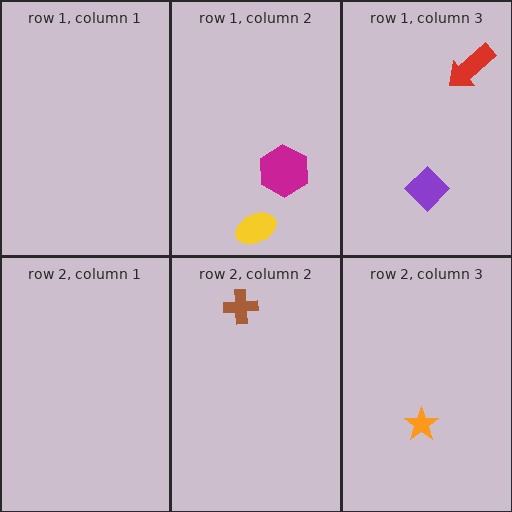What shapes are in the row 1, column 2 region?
The yellow ellipse, the magenta hexagon.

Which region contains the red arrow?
The row 1, column 3 region.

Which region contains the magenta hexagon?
The row 1, column 2 region.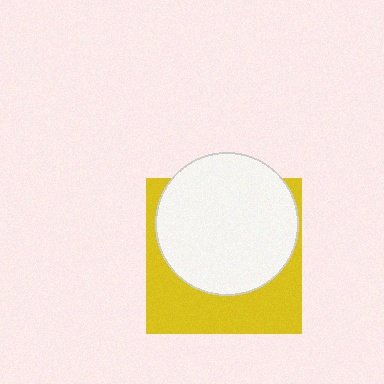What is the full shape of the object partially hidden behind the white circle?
The partially hidden object is a yellow square.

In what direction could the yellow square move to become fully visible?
The yellow square could move down. That would shift it out from behind the white circle entirely.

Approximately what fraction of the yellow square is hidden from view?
Roughly 59% of the yellow square is hidden behind the white circle.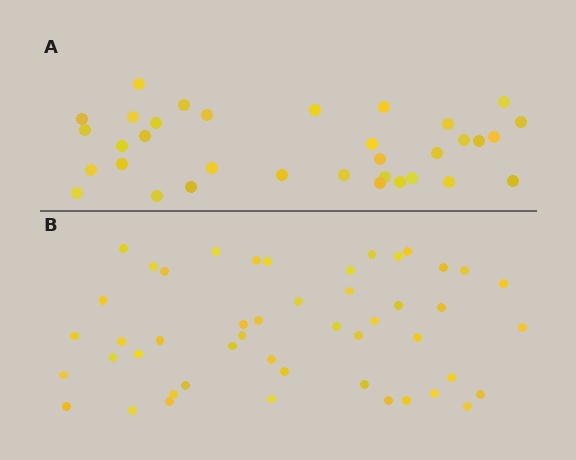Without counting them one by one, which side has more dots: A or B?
Region B (the bottom region) has more dots.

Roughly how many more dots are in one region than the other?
Region B has approximately 15 more dots than region A.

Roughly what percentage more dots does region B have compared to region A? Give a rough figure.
About 40% more.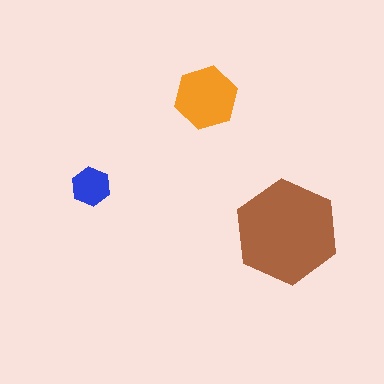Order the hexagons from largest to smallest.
the brown one, the orange one, the blue one.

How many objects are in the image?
There are 3 objects in the image.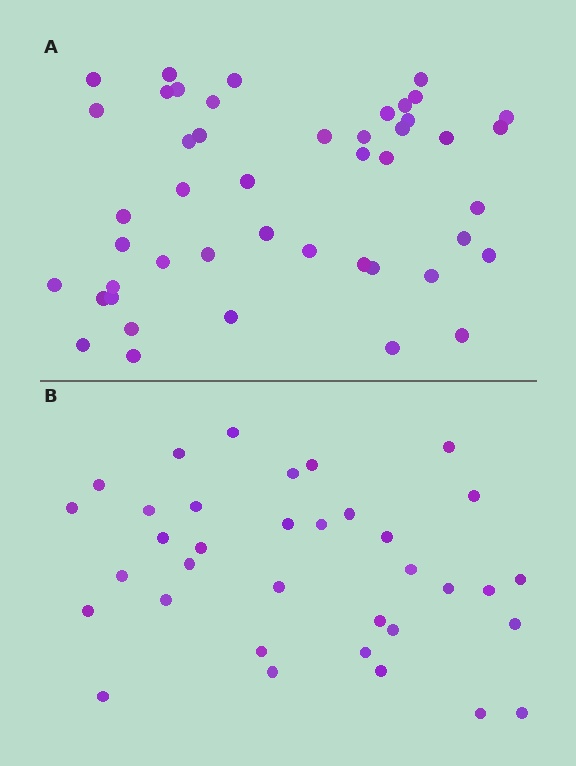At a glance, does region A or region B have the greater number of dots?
Region A (the top region) has more dots.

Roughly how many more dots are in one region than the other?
Region A has roughly 12 or so more dots than region B.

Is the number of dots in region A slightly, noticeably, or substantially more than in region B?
Region A has noticeably more, but not dramatically so. The ratio is roughly 1.3 to 1.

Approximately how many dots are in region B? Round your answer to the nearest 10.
About 40 dots. (The exact count is 35, which rounds to 40.)